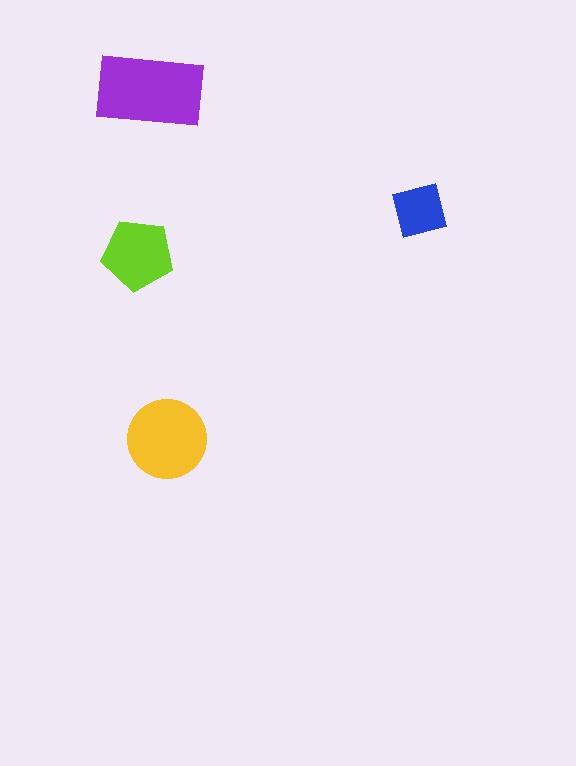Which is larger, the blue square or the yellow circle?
The yellow circle.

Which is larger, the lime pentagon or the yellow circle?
The yellow circle.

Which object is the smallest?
The blue square.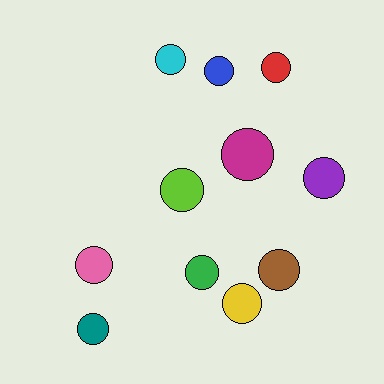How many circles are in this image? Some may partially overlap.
There are 11 circles.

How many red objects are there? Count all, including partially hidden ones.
There is 1 red object.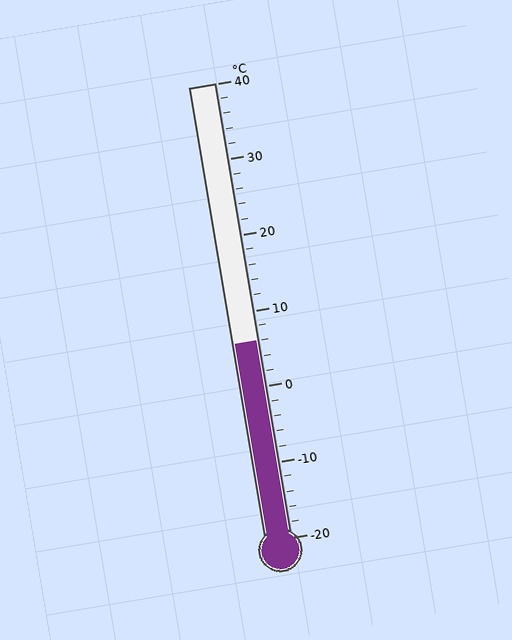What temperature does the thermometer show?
The thermometer shows approximately 6°C.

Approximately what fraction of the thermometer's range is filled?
The thermometer is filled to approximately 45% of its range.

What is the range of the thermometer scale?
The thermometer scale ranges from -20°C to 40°C.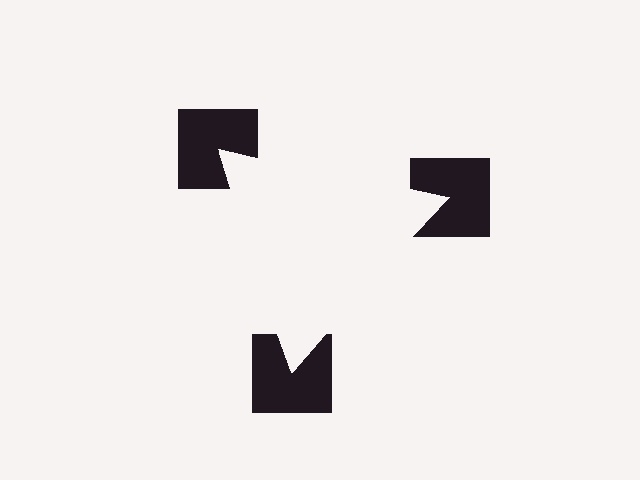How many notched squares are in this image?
There are 3 — one at each vertex of the illusory triangle.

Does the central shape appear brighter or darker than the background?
It typically appears slightly brighter than the background, even though no actual brightness change is drawn.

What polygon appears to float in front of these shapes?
An illusory triangle — its edges are inferred from the aligned wedge cuts in the notched squares, not physically drawn.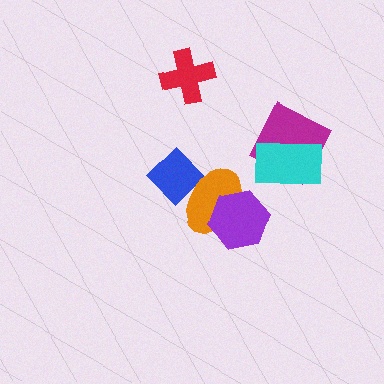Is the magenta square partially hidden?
Yes, it is partially covered by another shape.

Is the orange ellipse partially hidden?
Yes, it is partially covered by another shape.